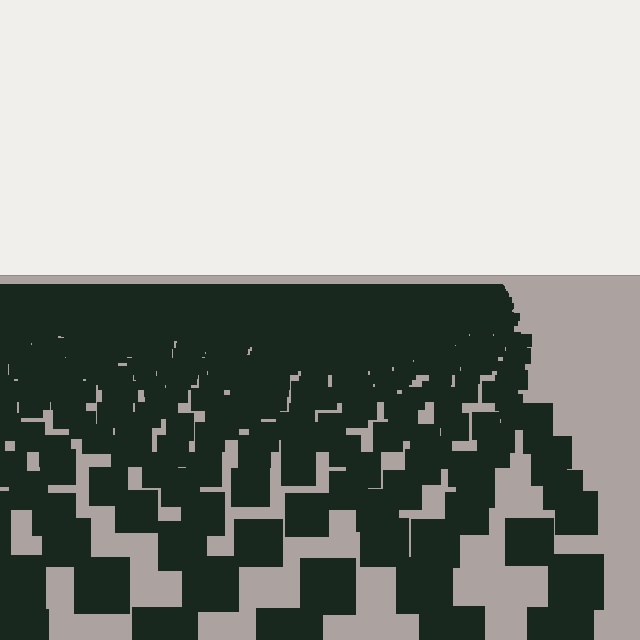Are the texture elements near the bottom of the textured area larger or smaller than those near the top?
Larger. Near the bottom, elements are closer to the viewer and appear at a bigger on-screen size.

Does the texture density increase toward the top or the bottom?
Density increases toward the top.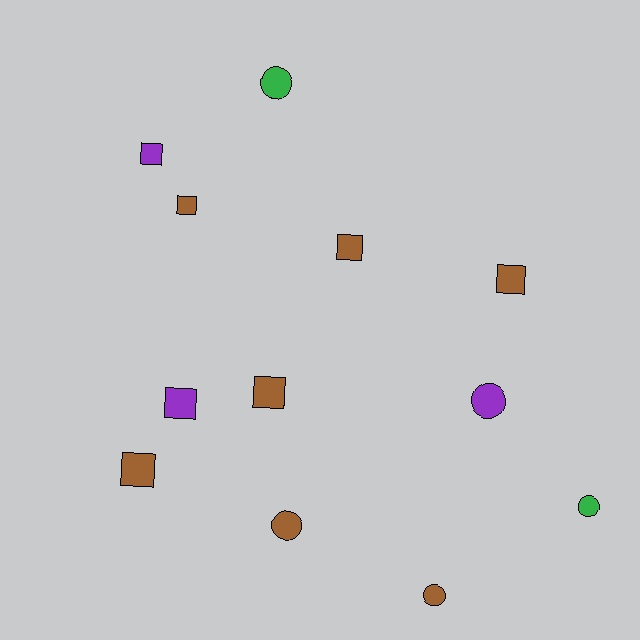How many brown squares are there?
There are 5 brown squares.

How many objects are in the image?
There are 12 objects.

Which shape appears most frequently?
Square, with 7 objects.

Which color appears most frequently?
Brown, with 7 objects.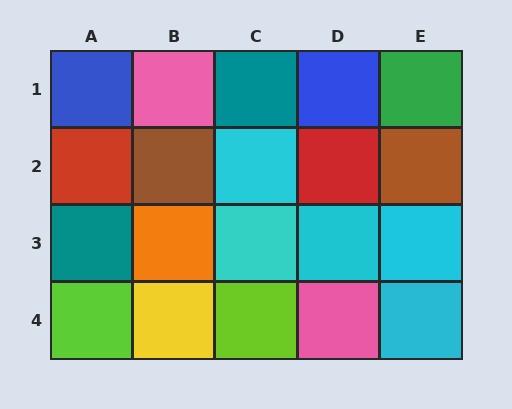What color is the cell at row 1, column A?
Blue.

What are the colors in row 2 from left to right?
Red, brown, cyan, red, brown.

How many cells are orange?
1 cell is orange.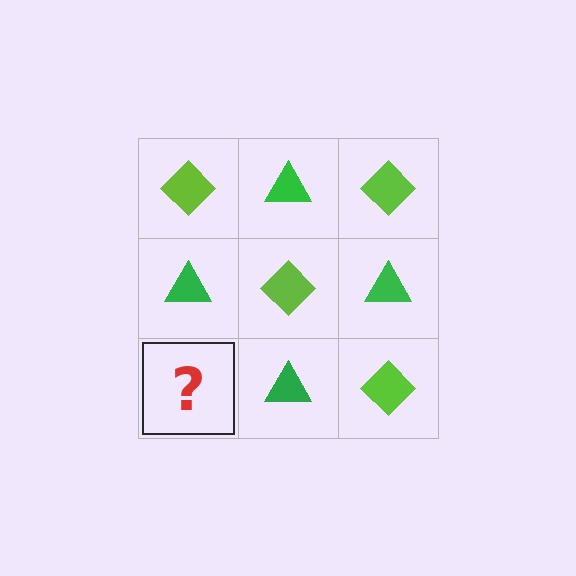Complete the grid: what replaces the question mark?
The question mark should be replaced with a lime diamond.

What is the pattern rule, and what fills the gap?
The rule is that it alternates lime diamond and green triangle in a checkerboard pattern. The gap should be filled with a lime diamond.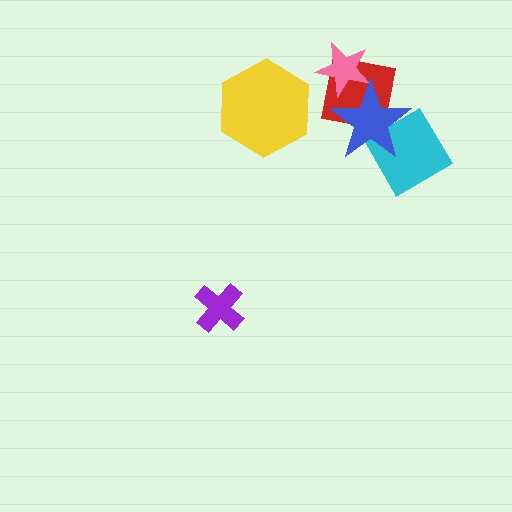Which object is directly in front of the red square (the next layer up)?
The pink star is directly in front of the red square.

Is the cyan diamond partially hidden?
Yes, it is partially covered by another shape.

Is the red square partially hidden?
Yes, it is partially covered by another shape.